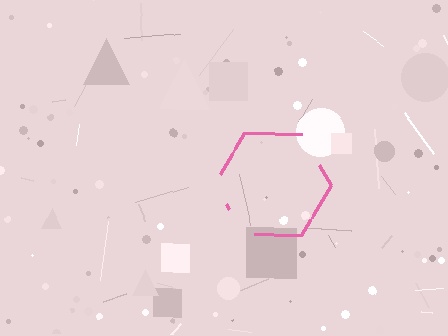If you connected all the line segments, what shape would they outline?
They would outline a hexagon.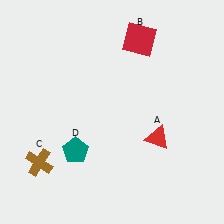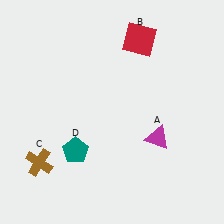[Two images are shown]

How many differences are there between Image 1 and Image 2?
There is 1 difference between the two images.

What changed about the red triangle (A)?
In Image 1, A is red. In Image 2, it changed to magenta.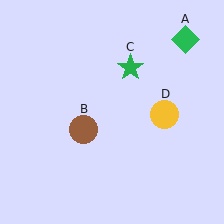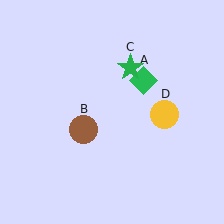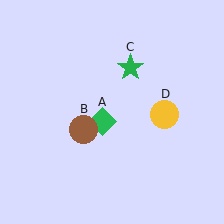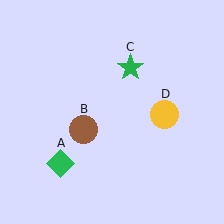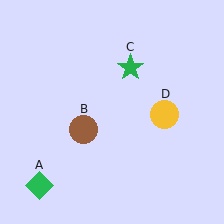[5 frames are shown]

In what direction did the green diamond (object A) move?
The green diamond (object A) moved down and to the left.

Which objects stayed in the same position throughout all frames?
Brown circle (object B) and green star (object C) and yellow circle (object D) remained stationary.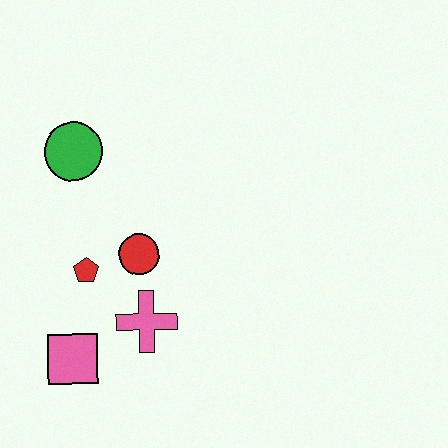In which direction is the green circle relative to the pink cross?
The green circle is above the pink cross.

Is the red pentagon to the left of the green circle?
No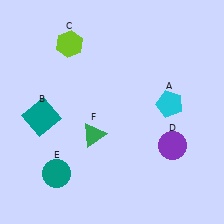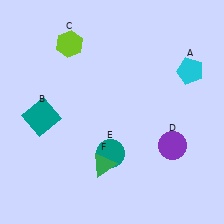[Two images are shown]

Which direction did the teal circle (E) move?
The teal circle (E) moved right.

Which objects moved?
The objects that moved are: the cyan pentagon (A), the teal circle (E), the green triangle (F).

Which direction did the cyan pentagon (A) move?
The cyan pentagon (A) moved up.